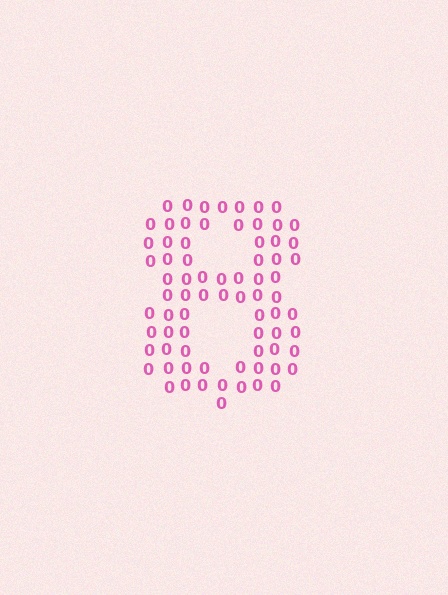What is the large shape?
The large shape is the digit 8.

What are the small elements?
The small elements are digit 0's.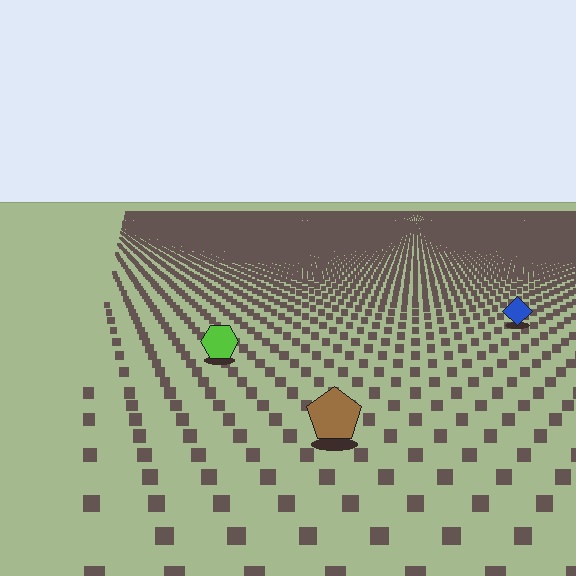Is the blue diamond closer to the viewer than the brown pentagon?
No. The brown pentagon is closer — you can tell from the texture gradient: the ground texture is coarser near it.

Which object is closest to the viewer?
The brown pentagon is closest. The texture marks near it are larger and more spread out.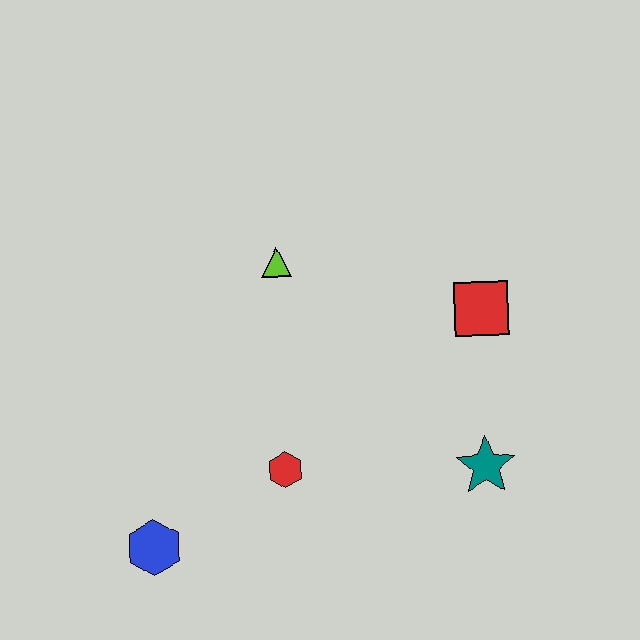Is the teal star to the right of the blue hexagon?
Yes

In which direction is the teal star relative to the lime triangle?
The teal star is below the lime triangle.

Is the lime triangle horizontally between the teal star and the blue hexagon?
Yes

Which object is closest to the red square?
The teal star is closest to the red square.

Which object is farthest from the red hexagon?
The red square is farthest from the red hexagon.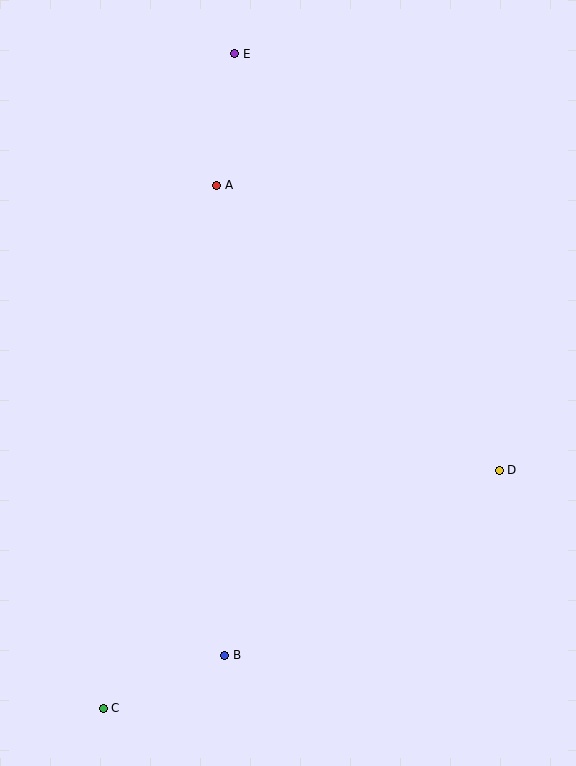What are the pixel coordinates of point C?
Point C is at (103, 708).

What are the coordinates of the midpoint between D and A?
The midpoint between D and A is at (358, 328).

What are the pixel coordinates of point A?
Point A is at (217, 185).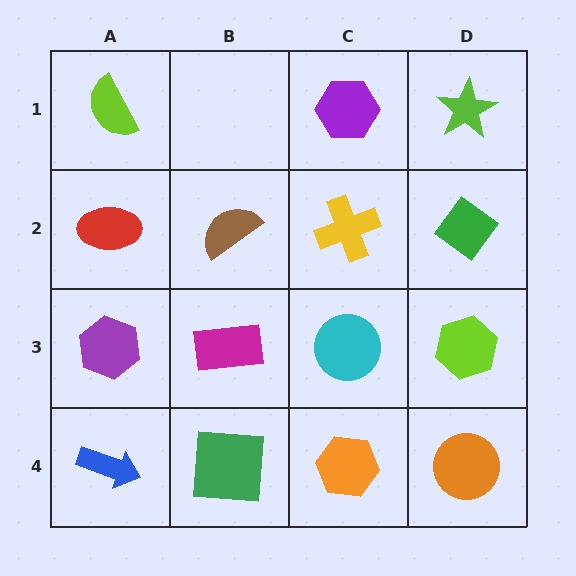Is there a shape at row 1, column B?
No, that cell is empty.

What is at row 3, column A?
A purple hexagon.